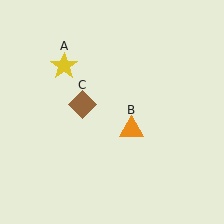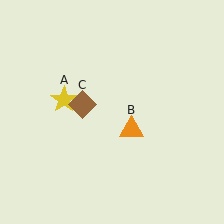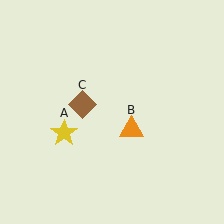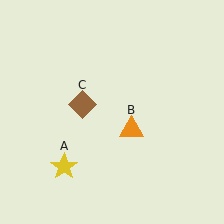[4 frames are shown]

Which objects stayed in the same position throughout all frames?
Orange triangle (object B) and brown diamond (object C) remained stationary.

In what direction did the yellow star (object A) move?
The yellow star (object A) moved down.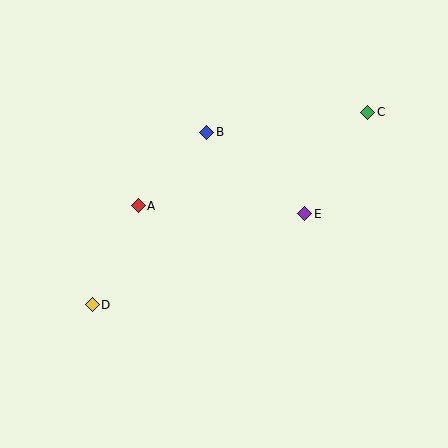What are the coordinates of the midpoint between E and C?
The midpoint between E and C is at (336, 163).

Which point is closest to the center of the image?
Point E at (305, 214) is closest to the center.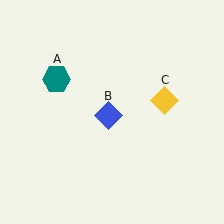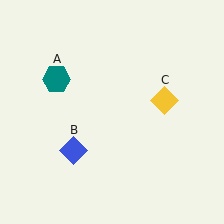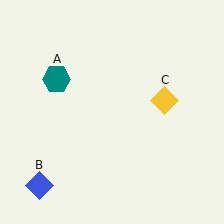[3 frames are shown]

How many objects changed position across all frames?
1 object changed position: blue diamond (object B).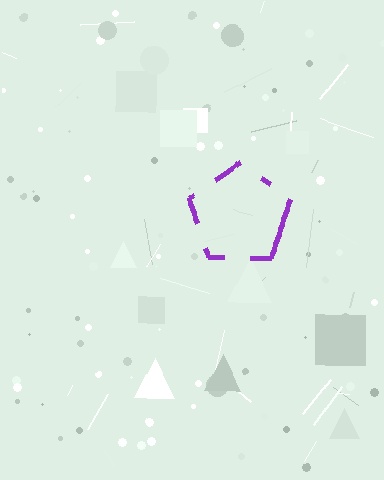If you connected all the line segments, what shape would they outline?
They would outline a pentagon.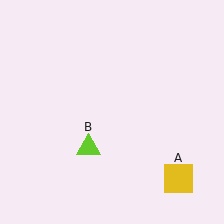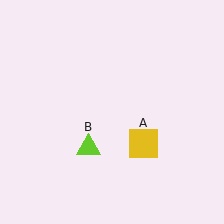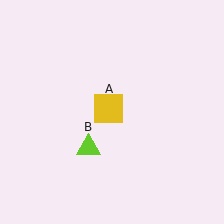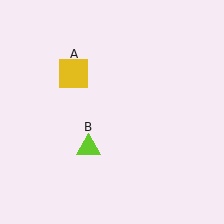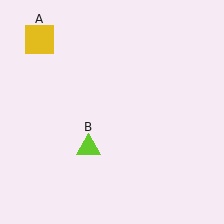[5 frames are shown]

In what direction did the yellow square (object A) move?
The yellow square (object A) moved up and to the left.